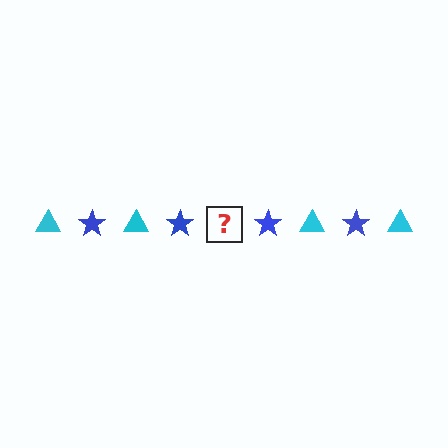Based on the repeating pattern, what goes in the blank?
The blank should be a cyan triangle.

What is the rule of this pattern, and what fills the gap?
The rule is that the pattern alternates between cyan triangle and blue star. The gap should be filled with a cyan triangle.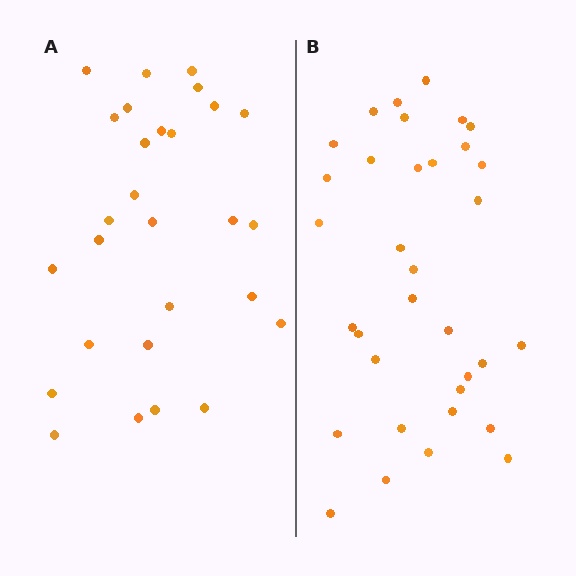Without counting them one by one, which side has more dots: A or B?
Region B (the right region) has more dots.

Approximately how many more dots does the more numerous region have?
Region B has about 6 more dots than region A.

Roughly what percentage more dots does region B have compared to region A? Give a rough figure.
About 20% more.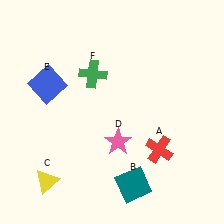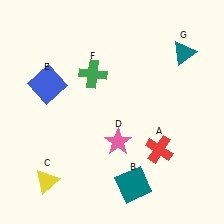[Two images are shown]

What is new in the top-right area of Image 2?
A teal triangle (G) was added in the top-right area of Image 2.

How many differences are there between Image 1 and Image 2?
There is 1 difference between the two images.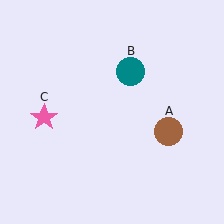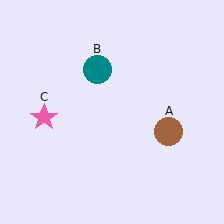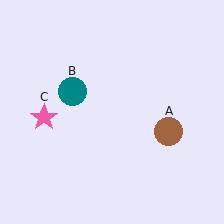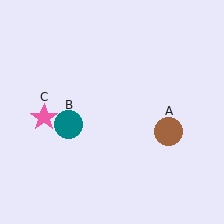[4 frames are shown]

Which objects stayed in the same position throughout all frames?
Brown circle (object A) and pink star (object C) remained stationary.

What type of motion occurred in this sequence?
The teal circle (object B) rotated counterclockwise around the center of the scene.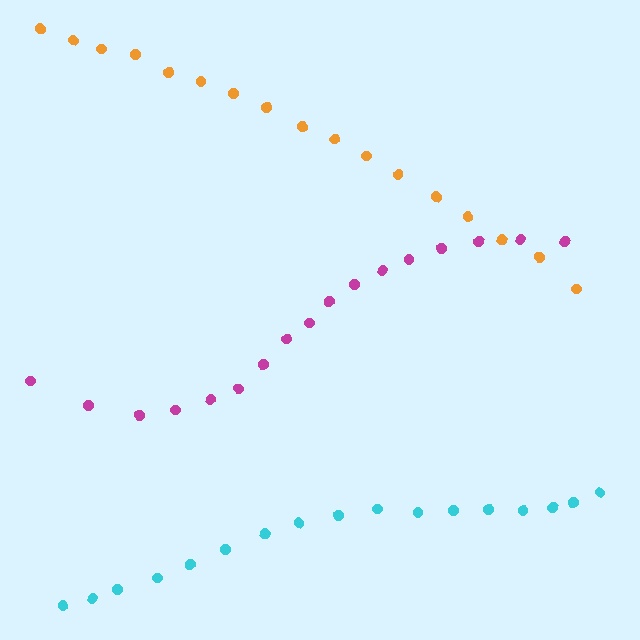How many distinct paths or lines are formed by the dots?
There are 3 distinct paths.